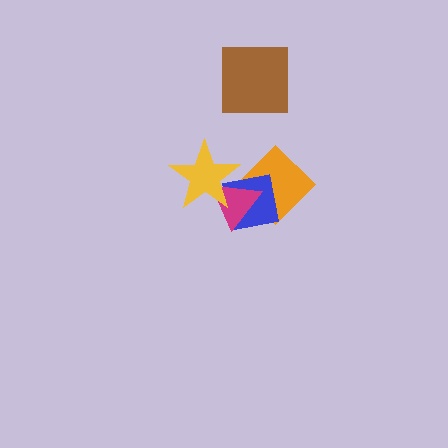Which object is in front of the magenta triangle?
The yellow star is in front of the magenta triangle.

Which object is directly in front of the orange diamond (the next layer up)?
The blue square is directly in front of the orange diamond.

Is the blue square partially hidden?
Yes, it is partially covered by another shape.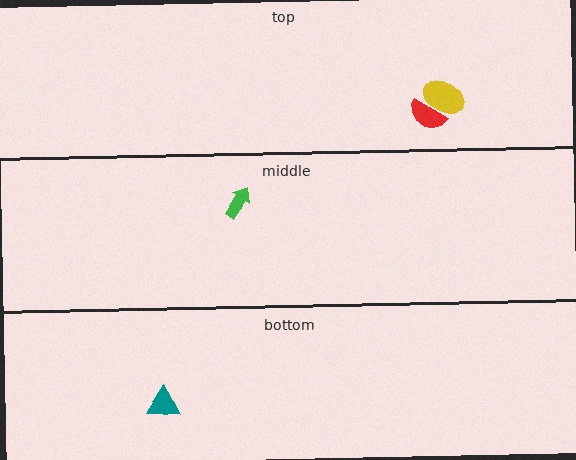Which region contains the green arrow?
The middle region.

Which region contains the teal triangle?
The bottom region.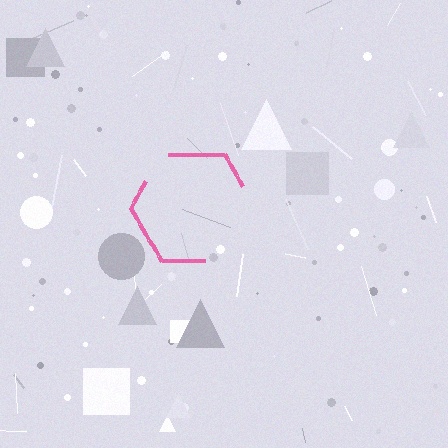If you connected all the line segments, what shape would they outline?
They would outline a hexagon.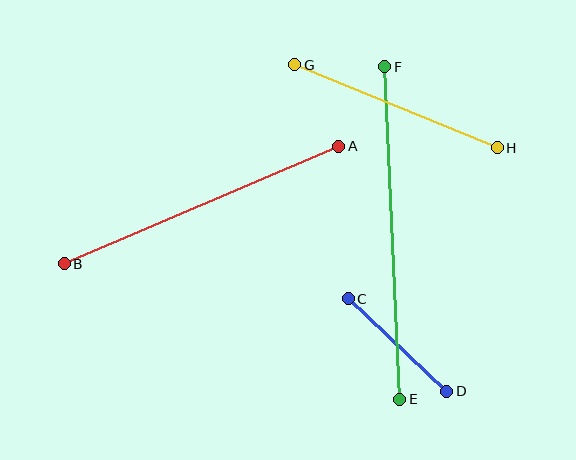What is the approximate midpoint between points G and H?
The midpoint is at approximately (396, 106) pixels.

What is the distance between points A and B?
The distance is approximately 299 pixels.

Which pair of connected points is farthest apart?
Points E and F are farthest apart.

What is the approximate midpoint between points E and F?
The midpoint is at approximately (392, 233) pixels.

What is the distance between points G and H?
The distance is approximately 219 pixels.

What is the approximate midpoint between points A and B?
The midpoint is at approximately (201, 205) pixels.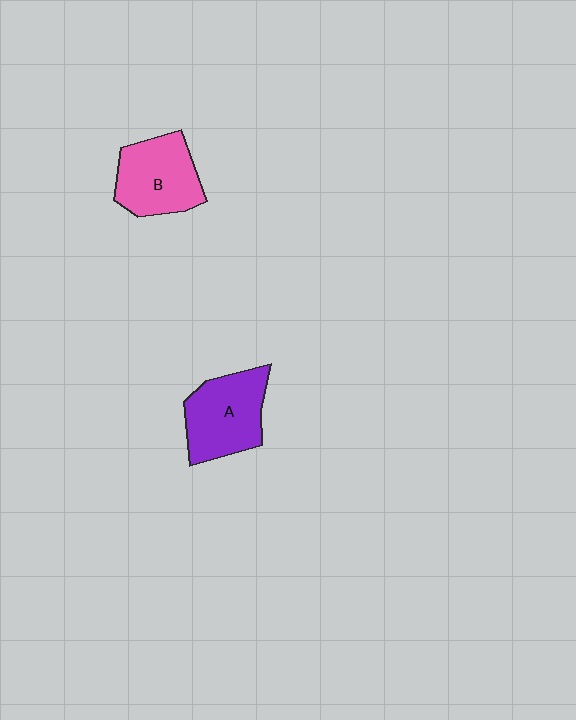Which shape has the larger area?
Shape A (purple).